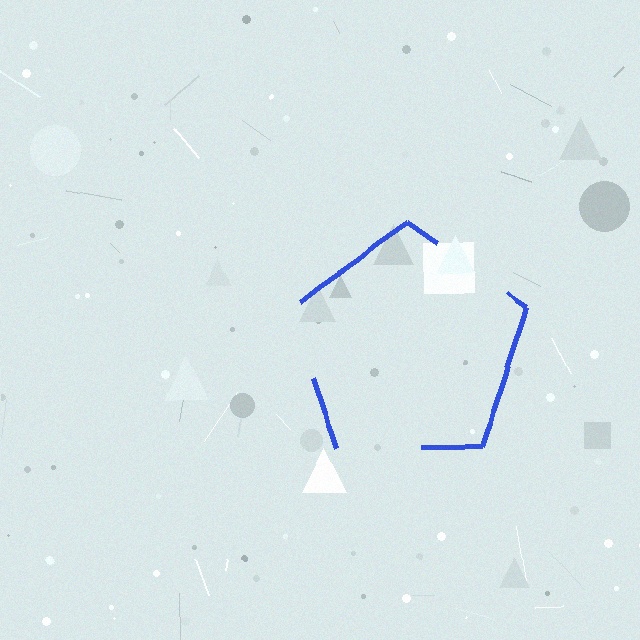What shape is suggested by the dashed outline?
The dashed outline suggests a pentagon.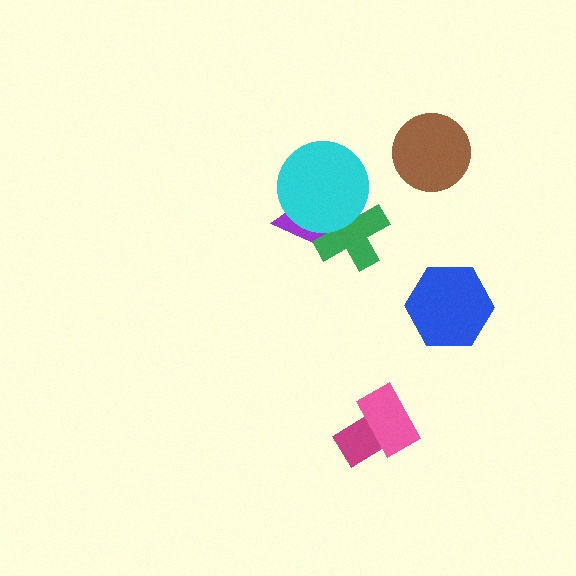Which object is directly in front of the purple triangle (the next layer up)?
The green cross is directly in front of the purple triangle.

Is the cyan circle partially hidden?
No, no other shape covers it.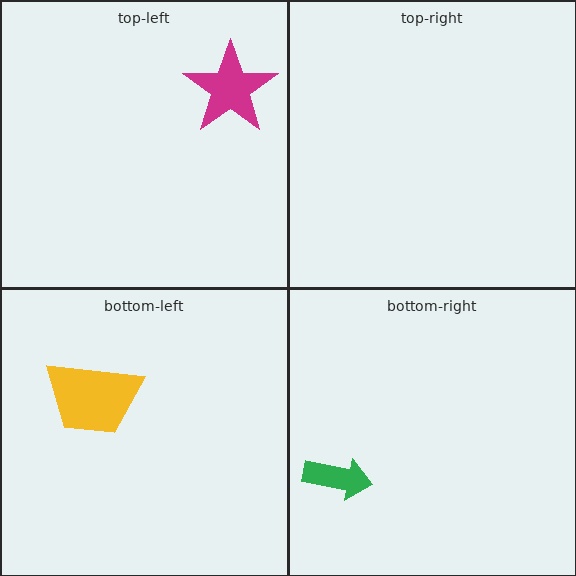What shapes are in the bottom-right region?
The green arrow.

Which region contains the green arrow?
The bottom-right region.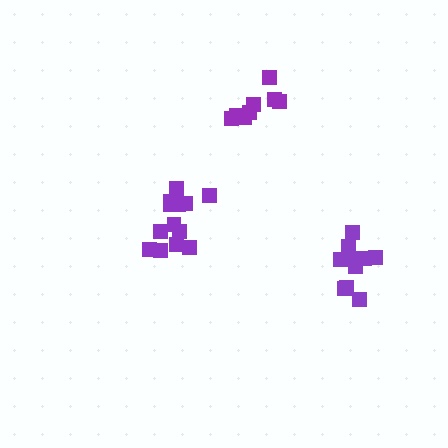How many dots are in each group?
Group 1: 13 dots, Group 2: 8 dots, Group 3: 11 dots (32 total).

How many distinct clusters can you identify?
There are 3 distinct clusters.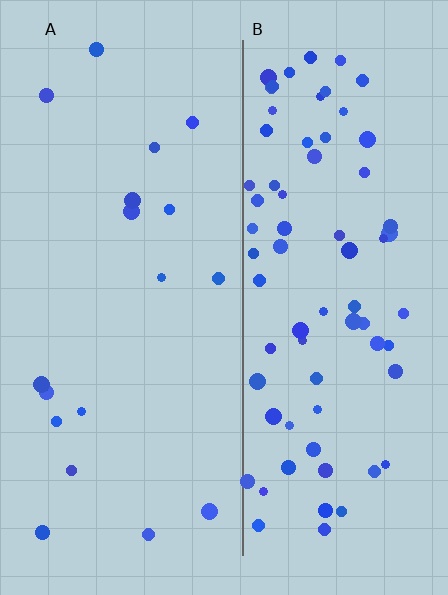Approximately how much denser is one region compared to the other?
Approximately 4.0× — region B over region A.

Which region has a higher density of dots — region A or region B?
B (the right).